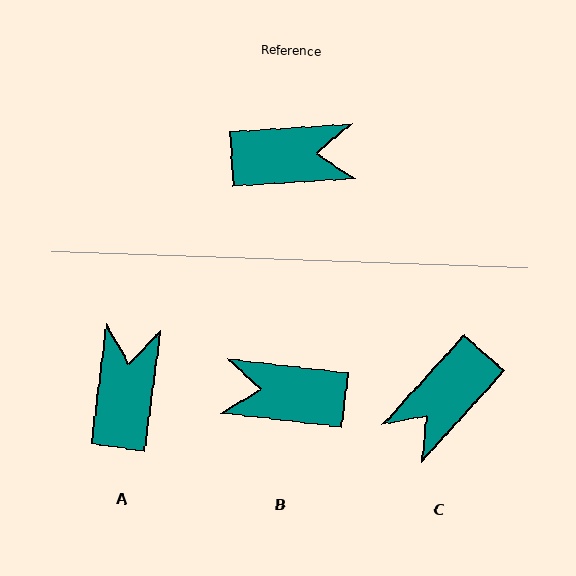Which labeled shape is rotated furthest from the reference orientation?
B, about 170 degrees away.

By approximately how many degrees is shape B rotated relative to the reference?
Approximately 170 degrees counter-clockwise.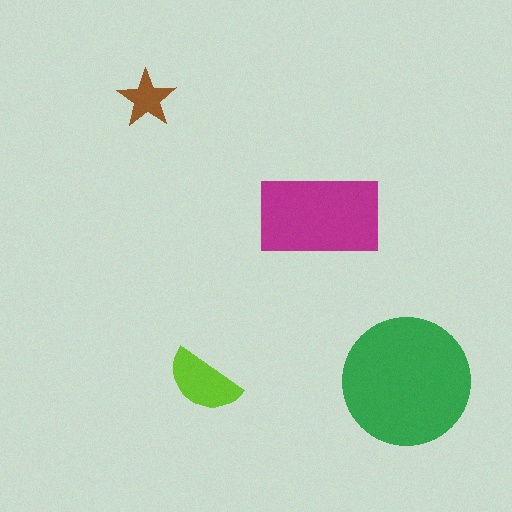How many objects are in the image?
There are 4 objects in the image.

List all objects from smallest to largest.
The brown star, the lime semicircle, the magenta rectangle, the green circle.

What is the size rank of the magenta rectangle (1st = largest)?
2nd.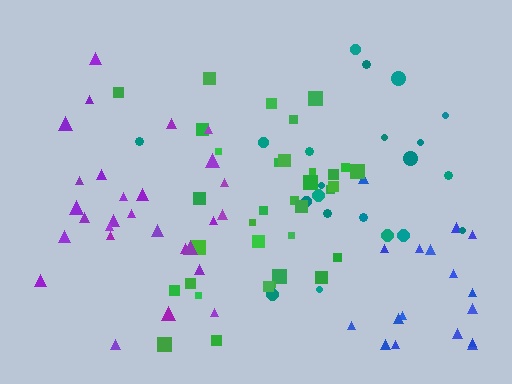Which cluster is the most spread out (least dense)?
Blue.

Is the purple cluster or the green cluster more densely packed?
Purple.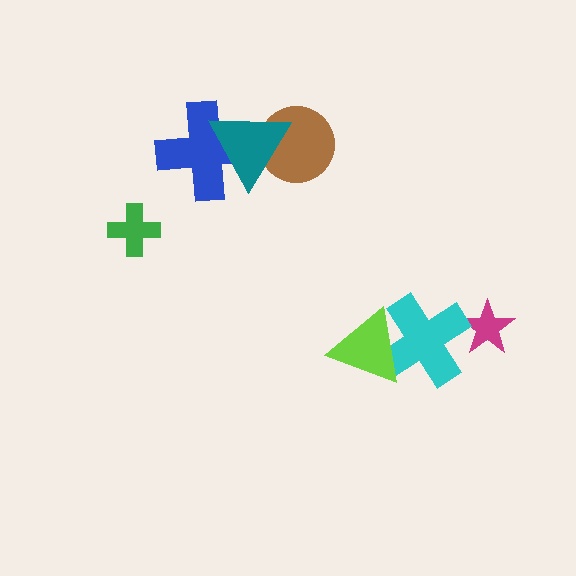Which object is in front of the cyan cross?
The lime triangle is in front of the cyan cross.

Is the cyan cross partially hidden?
Yes, it is partially covered by another shape.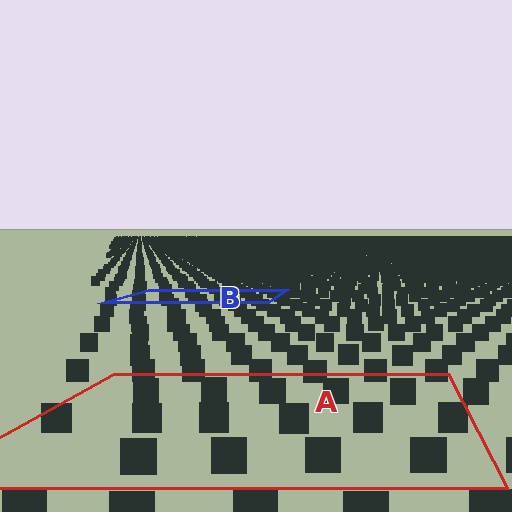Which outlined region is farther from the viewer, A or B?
Region B is farther from the viewer — the texture elements inside it appear smaller and more densely packed.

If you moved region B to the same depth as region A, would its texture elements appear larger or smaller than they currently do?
They would appear larger. At a closer depth, the same texture elements are projected at a bigger on-screen size.